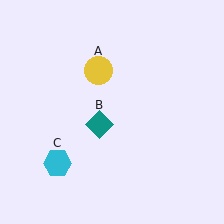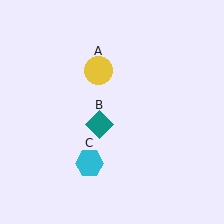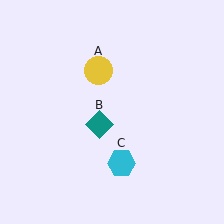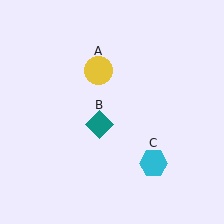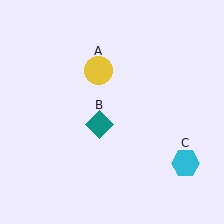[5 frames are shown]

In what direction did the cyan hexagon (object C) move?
The cyan hexagon (object C) moved right.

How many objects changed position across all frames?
1 object changed position: cyan hexagon (object C).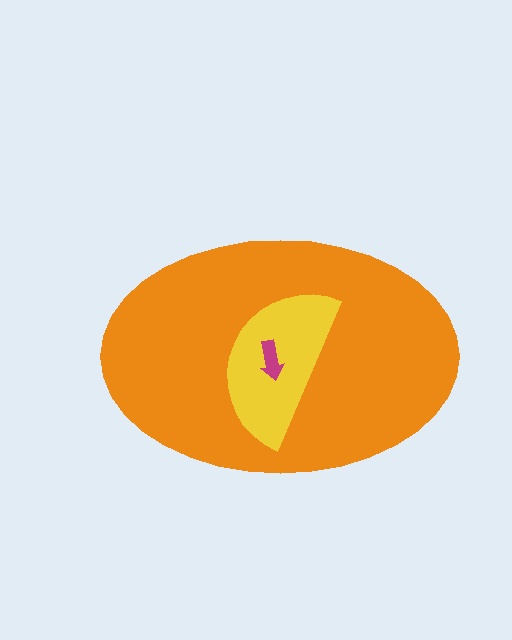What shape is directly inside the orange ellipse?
The yellow semicircle.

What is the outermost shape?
The orange ellipse.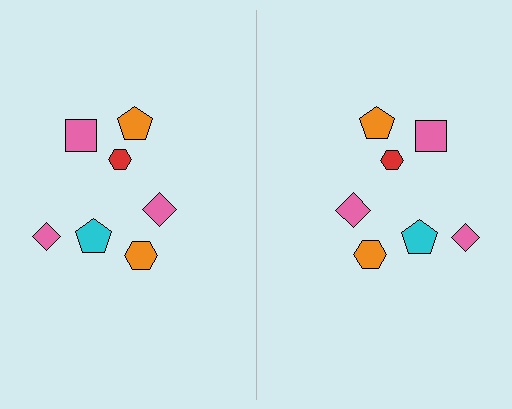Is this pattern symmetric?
Yes, this pattern has bilateral (reflection) symmetry.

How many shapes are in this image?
There are 14 shapes in this image.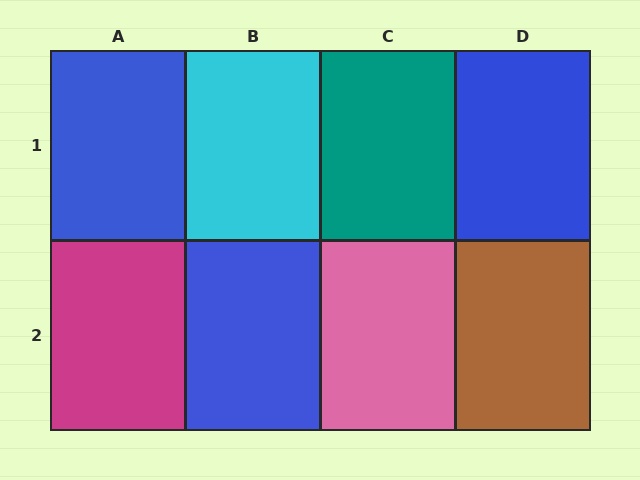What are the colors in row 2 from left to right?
Magenta, blue, pink, brown.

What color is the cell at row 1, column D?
Blue.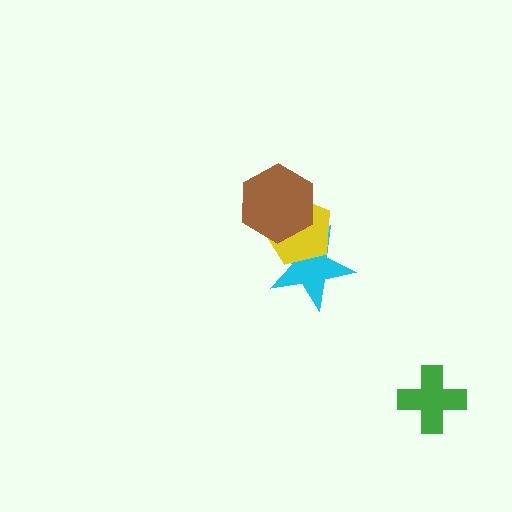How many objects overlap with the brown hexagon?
2 objects overlap with the brown hexagon.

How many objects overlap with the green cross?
0 objects overlap with the green cross.